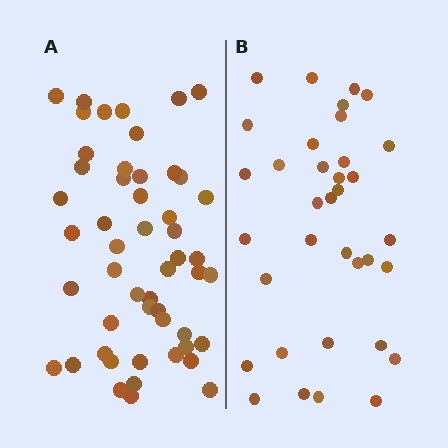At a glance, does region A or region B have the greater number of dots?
Region A (the left region) has more dots.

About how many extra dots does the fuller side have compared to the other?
Region A has approximately 15 more dots than region B.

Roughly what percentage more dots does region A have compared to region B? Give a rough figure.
About 45% more.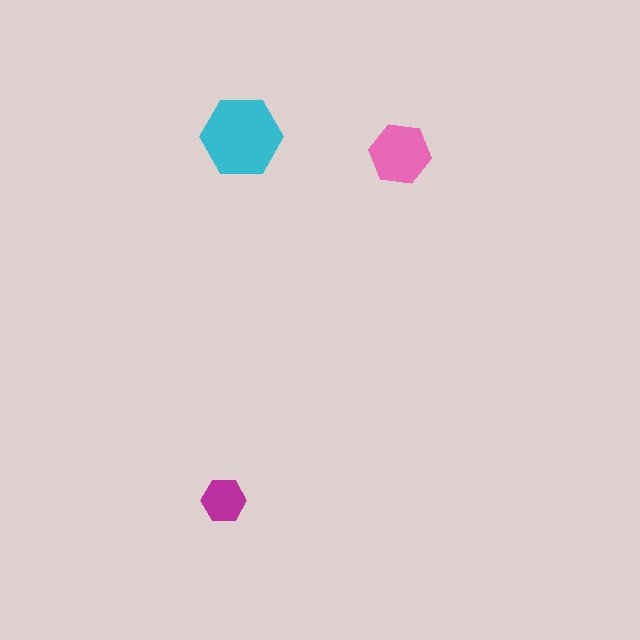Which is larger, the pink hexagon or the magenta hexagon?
The pink one.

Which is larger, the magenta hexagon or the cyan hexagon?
The cyan one.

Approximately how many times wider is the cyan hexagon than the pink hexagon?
About 1.5 times wider.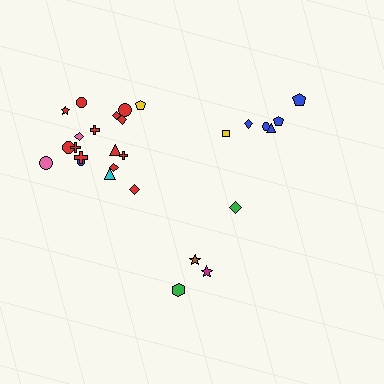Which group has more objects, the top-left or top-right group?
The top-left group.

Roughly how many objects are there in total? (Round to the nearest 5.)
Roughly 30 objects in total.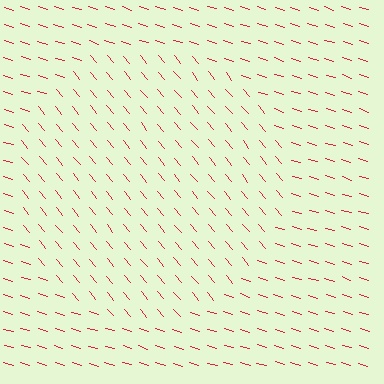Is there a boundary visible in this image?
Yes, there is a texture boundary formed by a change in line orientation.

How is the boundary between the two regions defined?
The boundary is defined purely by a change in line orientation (approximately 32 degrees difference). All lines are the same color and thickness.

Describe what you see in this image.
The image is filled with small red line segments. A circle region in the image has lines oriented differently from the surrounding lines, creating a visible texture boundary.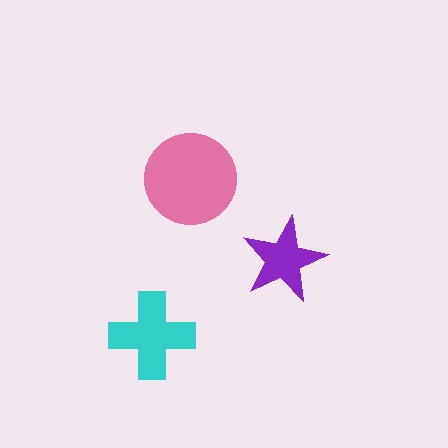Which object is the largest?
The pink circle.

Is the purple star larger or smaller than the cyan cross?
Smaller.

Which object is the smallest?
The purple star.